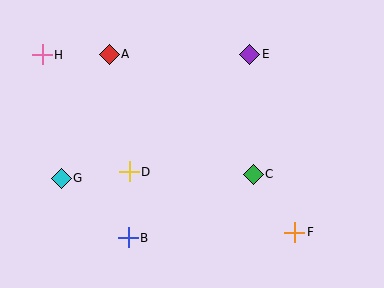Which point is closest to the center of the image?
Point C at (253, 174) is closest to the center.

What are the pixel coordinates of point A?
Point A is at (109, 54).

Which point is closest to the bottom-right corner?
Point F is closest to the bottom-right corner.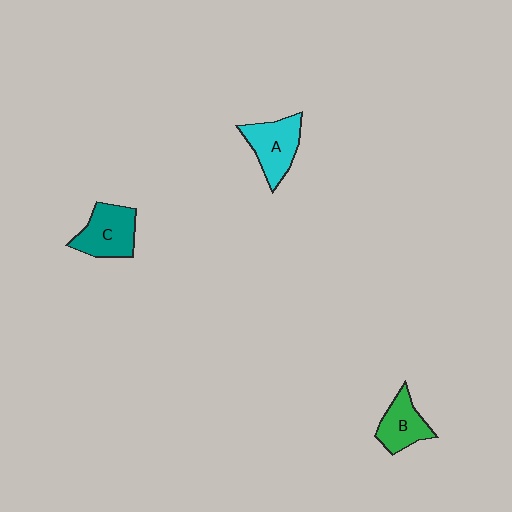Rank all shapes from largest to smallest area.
From largest to smallest: C (teal), A (cyan), B (green).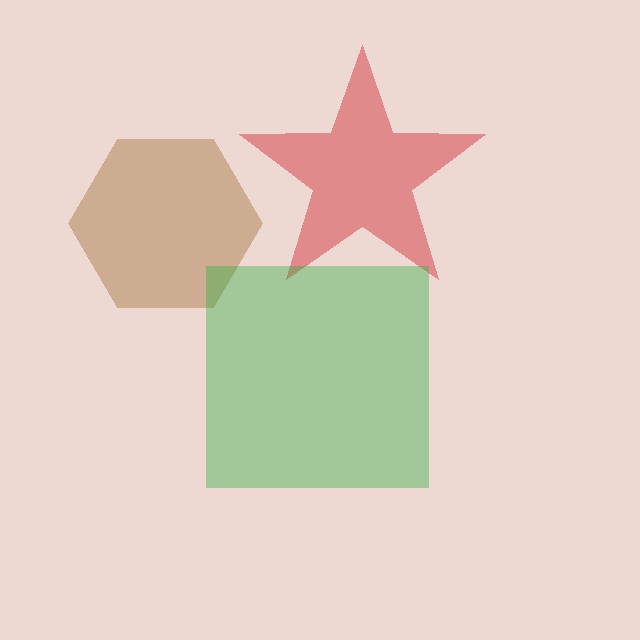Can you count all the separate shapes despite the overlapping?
Yes, there are 3 separate shapes.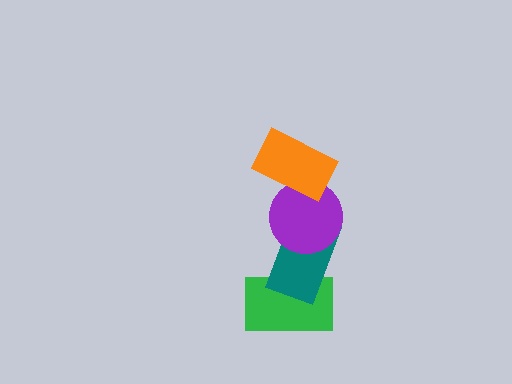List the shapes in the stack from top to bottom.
From top to bottom: the orange rectangle, the purple circle, the teal rectangle, the green rectangle.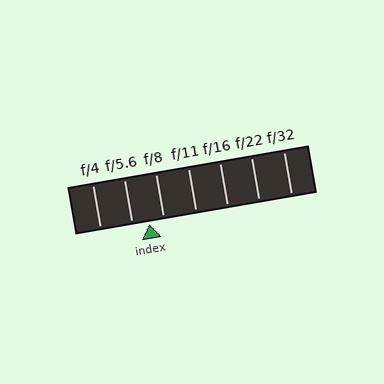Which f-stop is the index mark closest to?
The index mark is closest to f/8.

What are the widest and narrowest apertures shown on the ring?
The widest aperture shown is f/4 and the narrowest is f/32.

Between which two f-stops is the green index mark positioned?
The index mark is between f/5.6 and f/8.